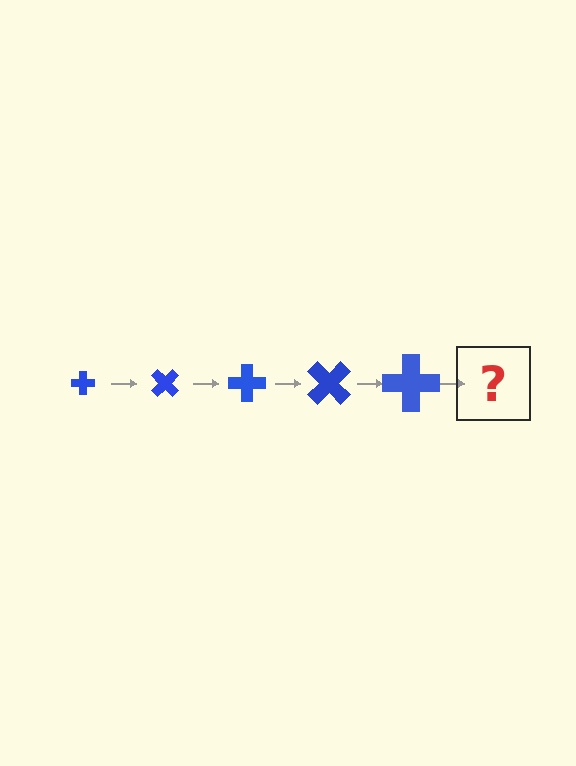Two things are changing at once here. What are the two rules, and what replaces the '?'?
The two rules are that the cross grows larger each step and it rotates 45 degrees each step. The '?' should be a cross, larger than the previous one and rotated 225 degrees from the start.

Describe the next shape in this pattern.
It should be a cross, larger than the previous one and rotated 225 degrees from the start.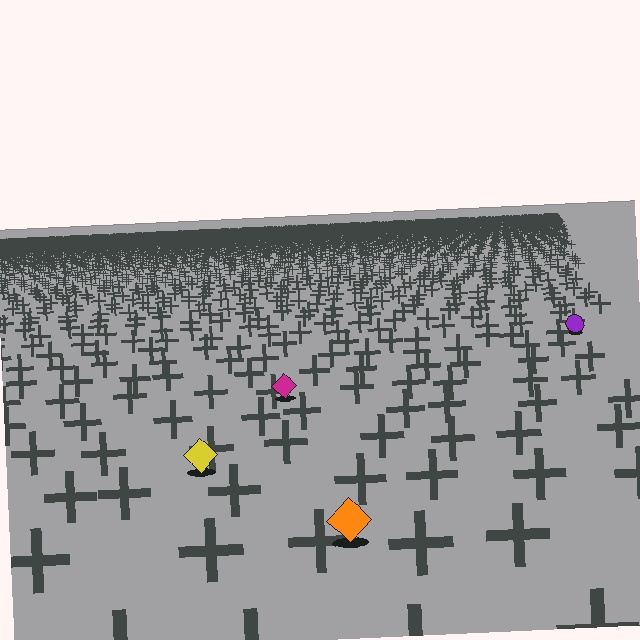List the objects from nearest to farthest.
From nearest to farthest: the orange diamond, the yellow diamond, the magenta diamond, the purple circle.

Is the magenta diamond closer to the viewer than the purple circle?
Yes. The magenta diamond is closer — you can tell from the texture gradient: the ground texture is coarser near it.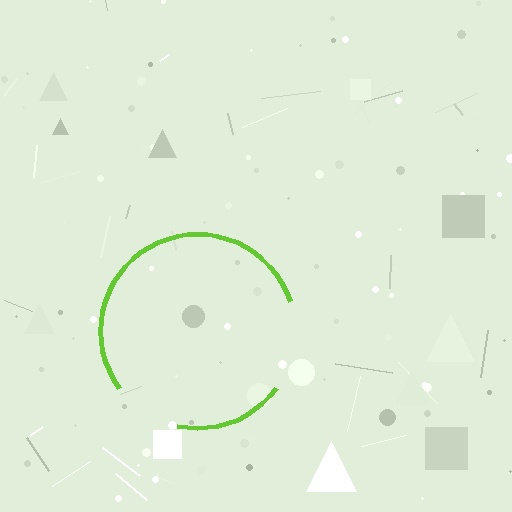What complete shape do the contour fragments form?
The contour fragments form a circle.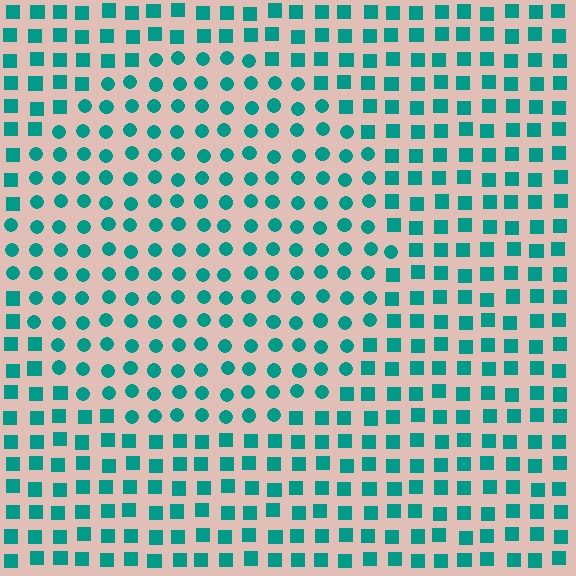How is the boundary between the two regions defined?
The boundary is defined by a change in element shape: circles inside vs. squares outside. All elements share the same color and spacing.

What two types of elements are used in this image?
The image uses circles inside the circle region and squares outside it.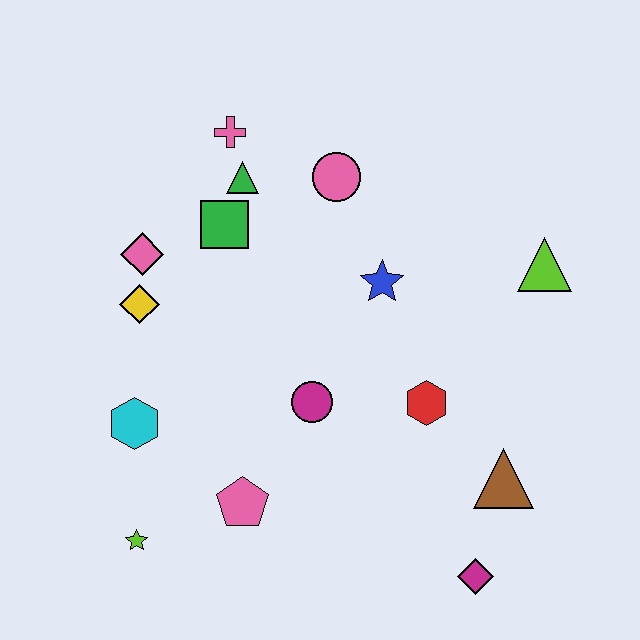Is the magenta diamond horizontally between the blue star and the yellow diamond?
No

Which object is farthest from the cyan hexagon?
The lime triangle is farthest from the cyan hexagon.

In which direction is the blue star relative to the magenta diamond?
The blue star is above the magenta diamond.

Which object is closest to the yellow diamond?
The pink diamond is closest to the yellow diamond.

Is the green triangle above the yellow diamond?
Yes